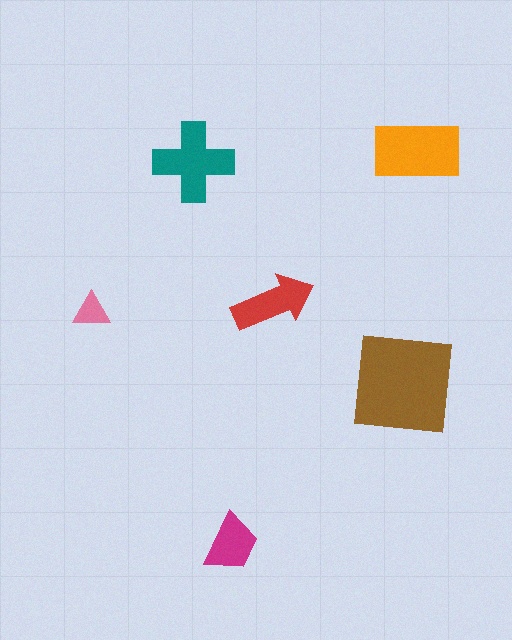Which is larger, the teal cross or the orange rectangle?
The orange rectangle.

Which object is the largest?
The brown square.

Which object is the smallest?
The pink triangle.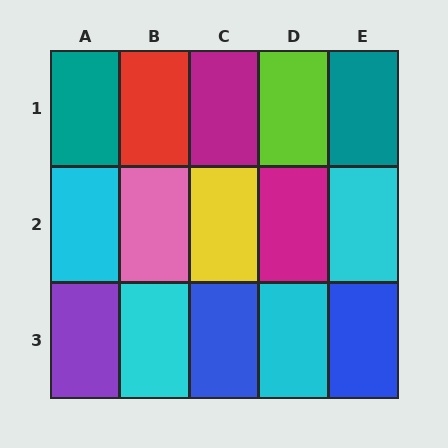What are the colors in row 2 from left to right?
Cyan, pink, yellow, magenta, cyan.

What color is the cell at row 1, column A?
Teal.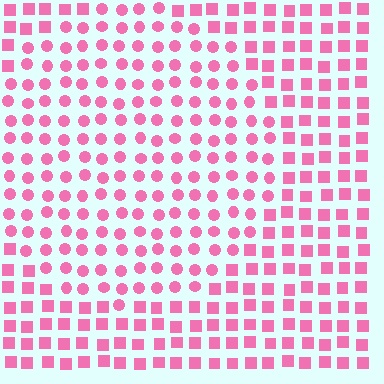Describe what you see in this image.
The image is filled with small pink elements arranged in a uniform grid. A circle-shaped region contains circles, while the surrounding area contains squares. The boundary is defined purely by the change in element shape.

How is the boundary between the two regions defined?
The boundary is defined by a change in element shape: circles inside vs. squares outside. All elements share the same color and spacing.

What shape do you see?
I see a circle.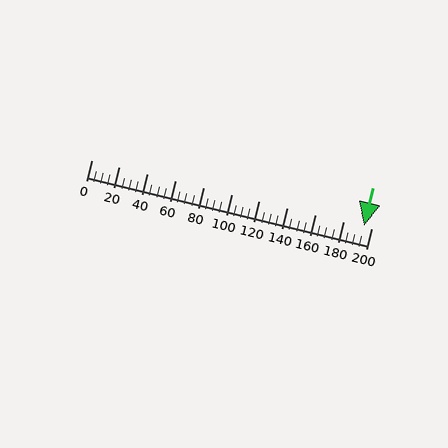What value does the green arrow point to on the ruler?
The green arrow points to approximately 195.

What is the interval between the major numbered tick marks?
The major tick marks are spaced 20 units apart.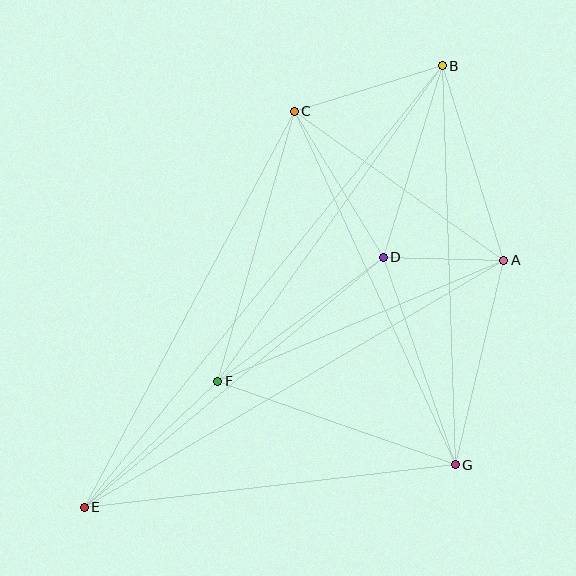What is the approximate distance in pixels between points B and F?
The distance between B and F is approximately 387 pixels.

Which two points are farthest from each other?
Points B and E are farthest from each other.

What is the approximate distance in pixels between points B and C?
The distance between B and C is approximately 155 pixels.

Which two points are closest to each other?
Points A and D are closest to each other.